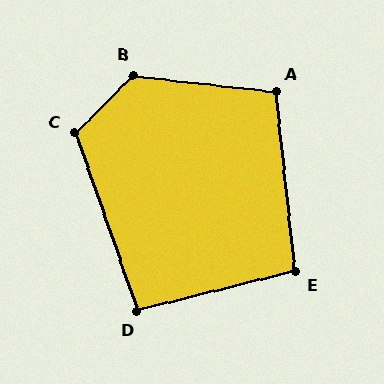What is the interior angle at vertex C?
Approximately 116 degrees (obtuse).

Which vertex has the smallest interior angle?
D, at approximately 95 degrees.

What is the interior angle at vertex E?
Approximately 98 degrees (obtuse).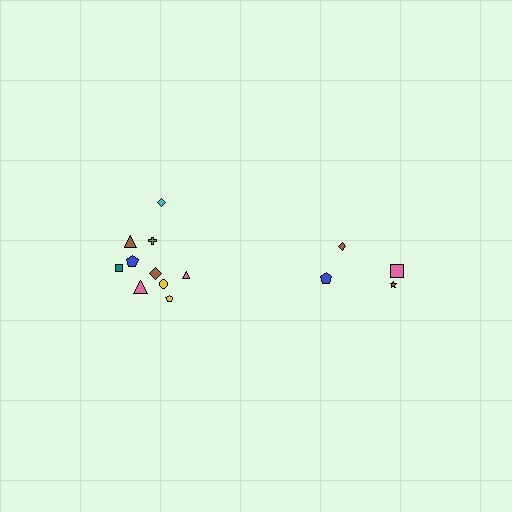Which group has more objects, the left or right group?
The left group.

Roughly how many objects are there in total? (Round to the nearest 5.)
Roughly 15 objects in total.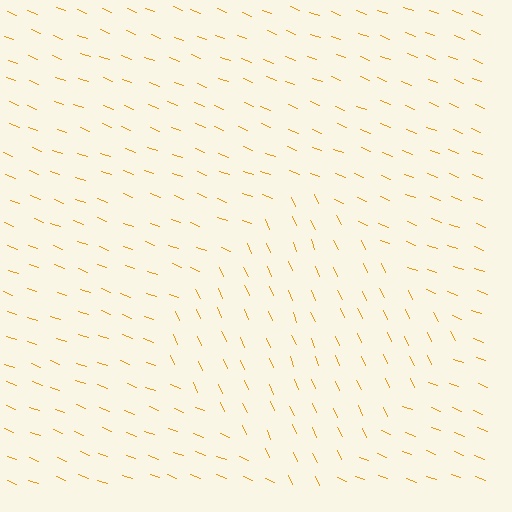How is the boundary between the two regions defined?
The boundary is defined purely by a change in line orientation (approximately 45 degrees difference). All lines are the same color and thickness.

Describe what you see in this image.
The image is filled with small orange line segments. A diamond region in the image has lines oriented differently from the surrounding lines, creating a visible texture boundary.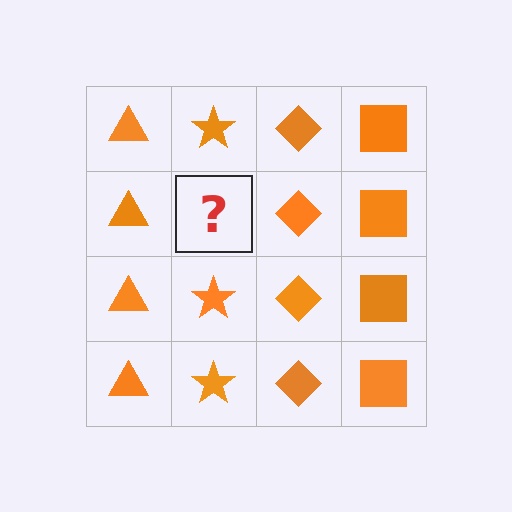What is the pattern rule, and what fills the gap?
The rule is that each column has a consistent shape. The gap should be filled with an orange star.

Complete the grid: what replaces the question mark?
The question mark should be replaced with an orange star.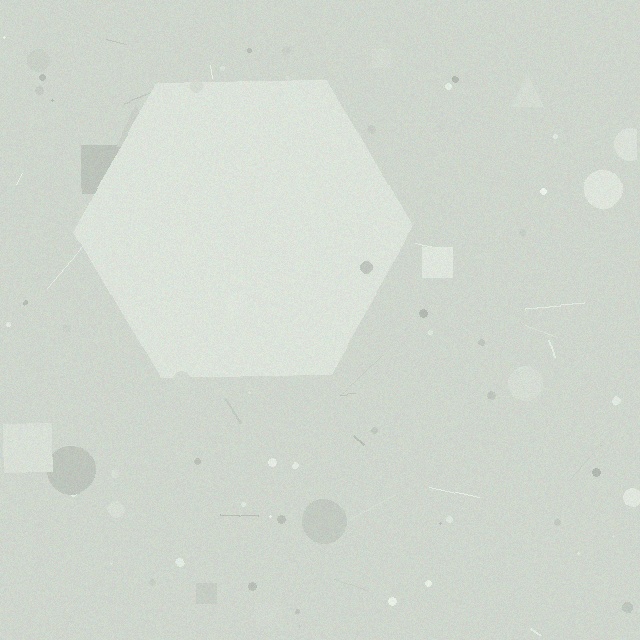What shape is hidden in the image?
A hexagon is hidden in the image.